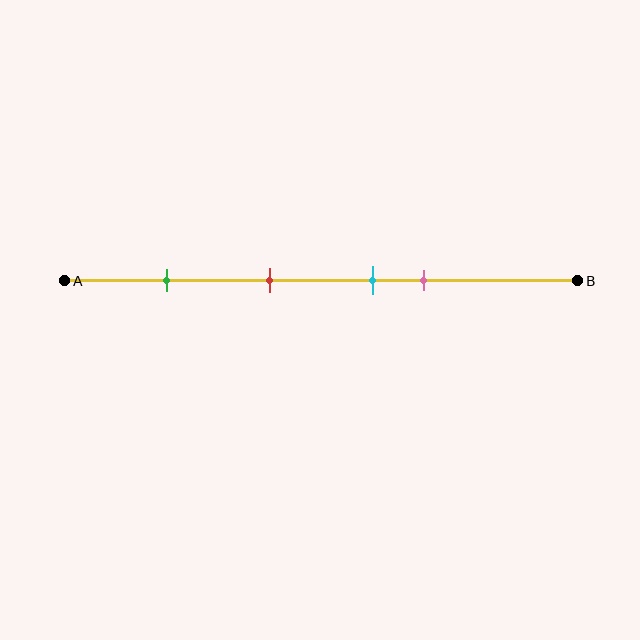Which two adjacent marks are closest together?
The cyan and pink marks are the closest adjacent pair.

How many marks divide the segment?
There are 4 marks dividing the segment.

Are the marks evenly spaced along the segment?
No, the marks are not evenly spaced.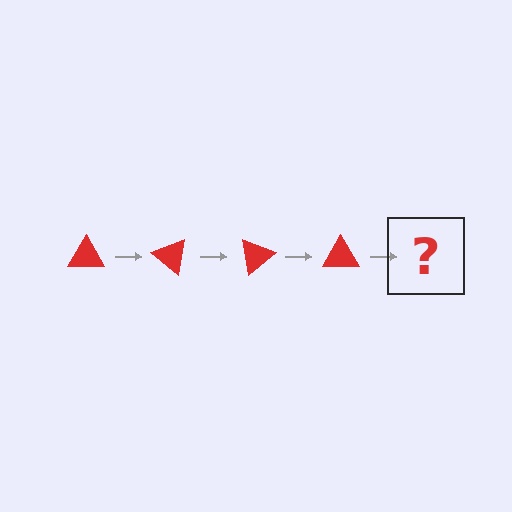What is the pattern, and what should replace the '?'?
The pattern is that the triangle rotates 40 degrees each step. The '?' should be a red triangle rotated 160 degrees.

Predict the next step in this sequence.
The next step is a red triangle rotated 160 degrees.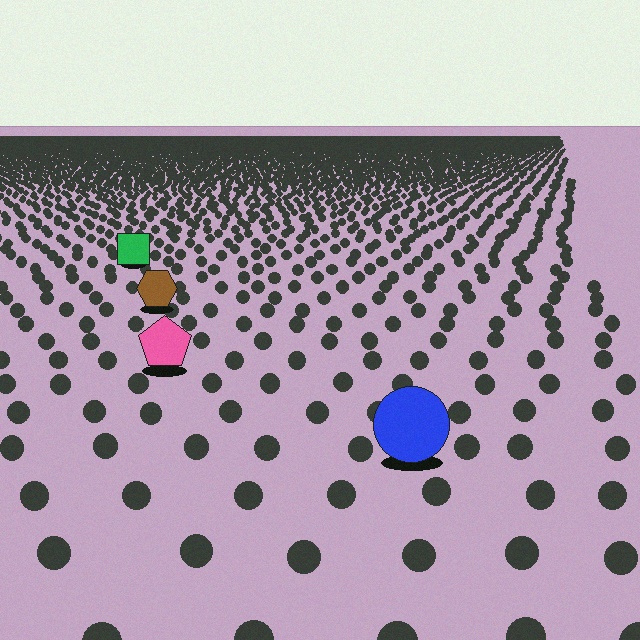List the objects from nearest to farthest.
From nearest to farthest: the blue circle, the pink pentagon, the brown hexagon, the green square.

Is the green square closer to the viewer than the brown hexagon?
No. The brown hexagon is closer — you can tell from the texture gradient: the ground texture is coarser near it.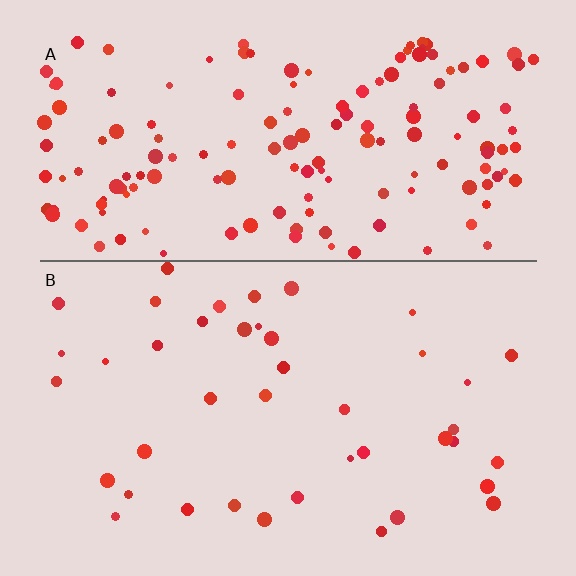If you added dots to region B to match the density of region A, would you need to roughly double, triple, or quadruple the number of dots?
Approximately quadruple.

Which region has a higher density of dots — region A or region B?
A (the top).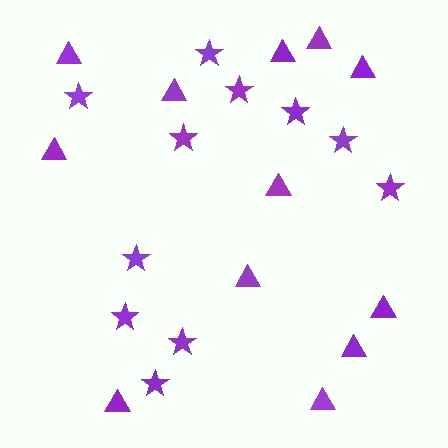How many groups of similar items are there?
There are 2 groups: one group of triangles (12) and one group of stars (11).